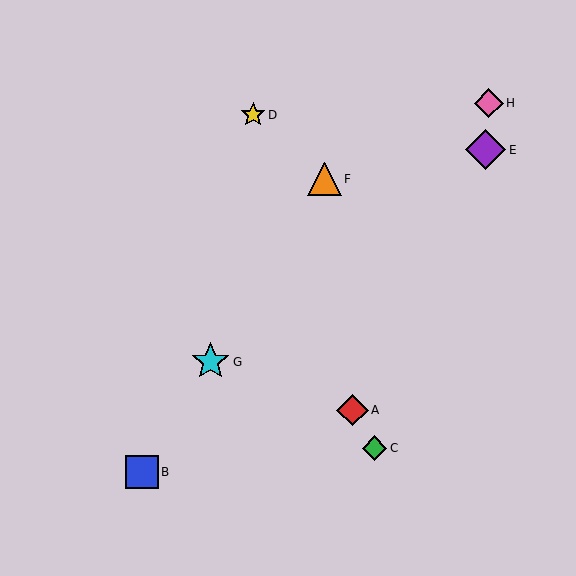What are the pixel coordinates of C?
Object C is at (375, 448).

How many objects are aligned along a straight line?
3 objects (B, F, G) are aligned along a straight line.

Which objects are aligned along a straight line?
Objects B, F, G are aligned along a straight line.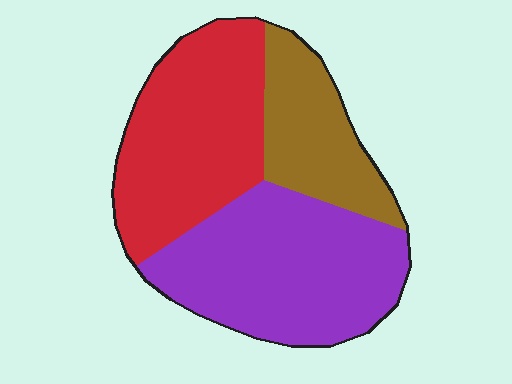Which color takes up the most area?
Purple, at roughly 40%.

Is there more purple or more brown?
Purple.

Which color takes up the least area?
Brown, at roughly 20%.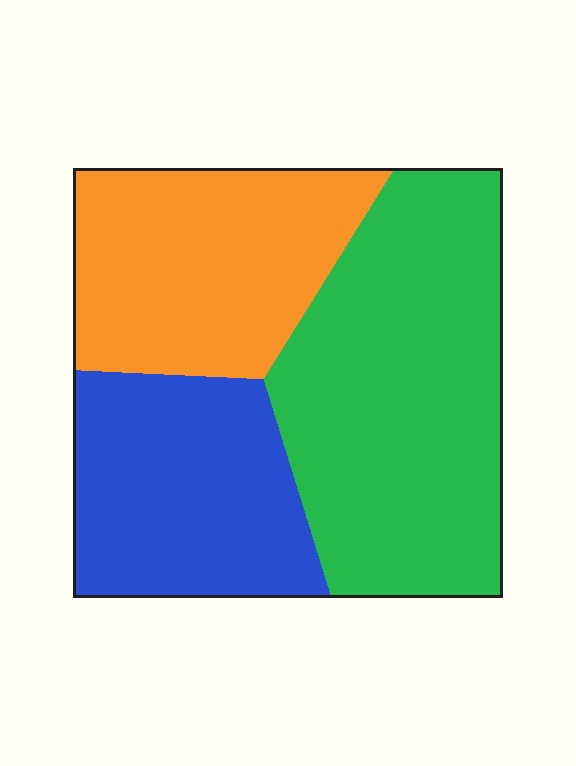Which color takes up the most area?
Green, at roughly 45%.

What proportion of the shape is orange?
Orange takes up about one quarter (1/4) of the shape.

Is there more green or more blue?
Green.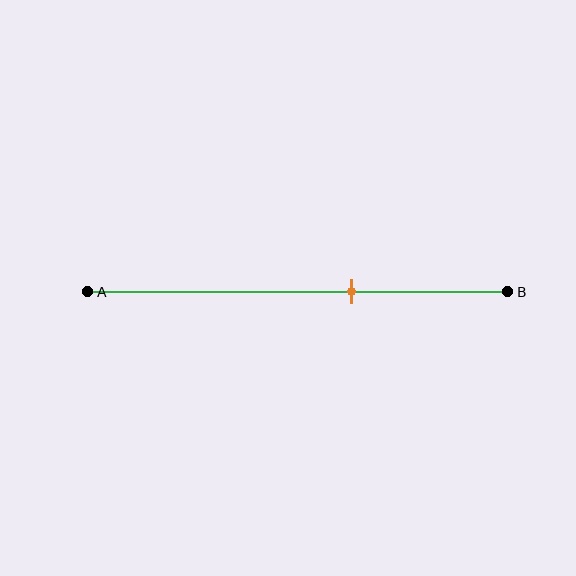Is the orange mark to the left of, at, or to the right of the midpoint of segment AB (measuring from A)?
The orange mark is to the right of the midpoint of segment AB.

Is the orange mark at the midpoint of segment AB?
No, the mark is at about 65% from A, not at the 50% midpoint.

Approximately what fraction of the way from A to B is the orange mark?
The orange mark is approximately 65% of the way from A to B.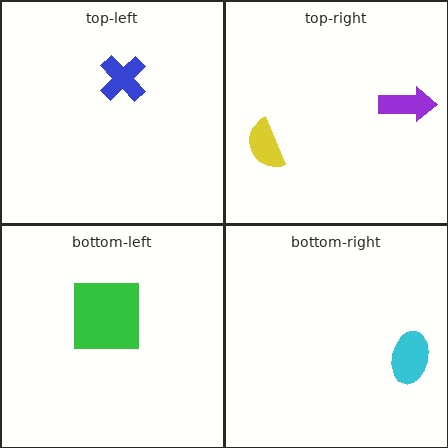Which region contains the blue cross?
The top-left region.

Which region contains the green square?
The bottom-left region.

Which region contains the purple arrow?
The top-right region.